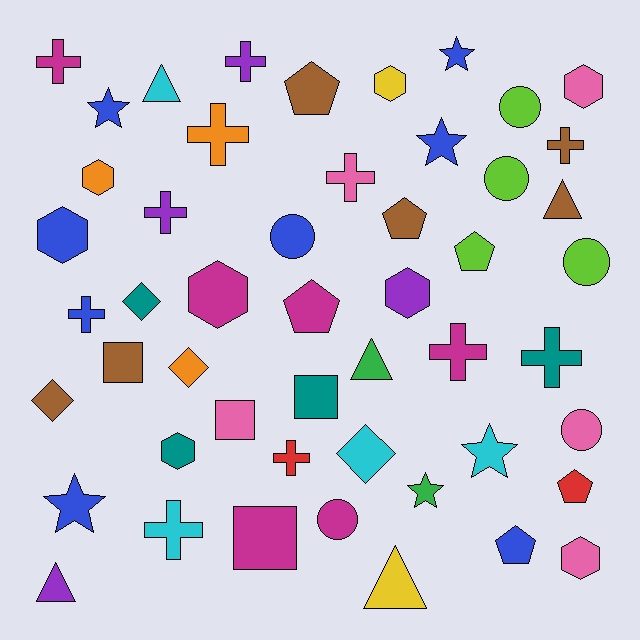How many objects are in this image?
There are 50 objects.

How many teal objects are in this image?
There are 4 teal objects.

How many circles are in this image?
There are 6 circles.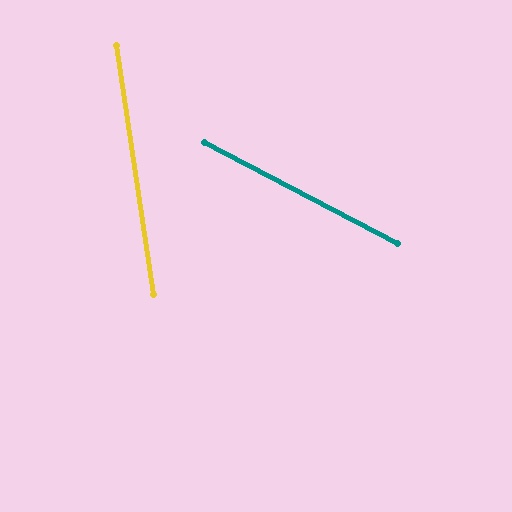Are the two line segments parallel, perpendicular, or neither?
Neither parallel nor perpendicular — they differ by about 54°.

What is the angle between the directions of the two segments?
Approximately 54 degrees.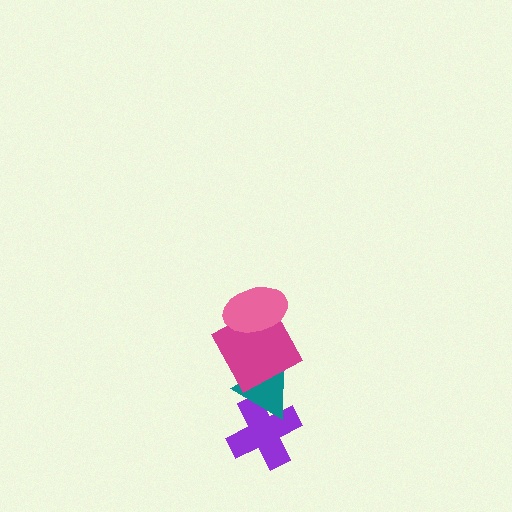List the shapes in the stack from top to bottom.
From top to bottom: the pink ellipse, the magenta square, the teal triangle, the purple cross.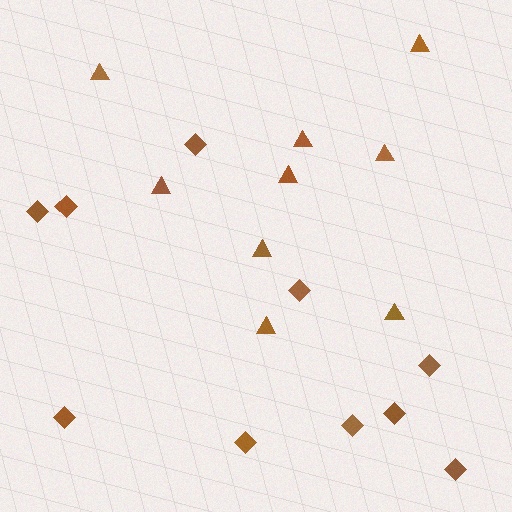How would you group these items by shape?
There are 2 groups: one group of triangles (9) and one group of diamonds (10).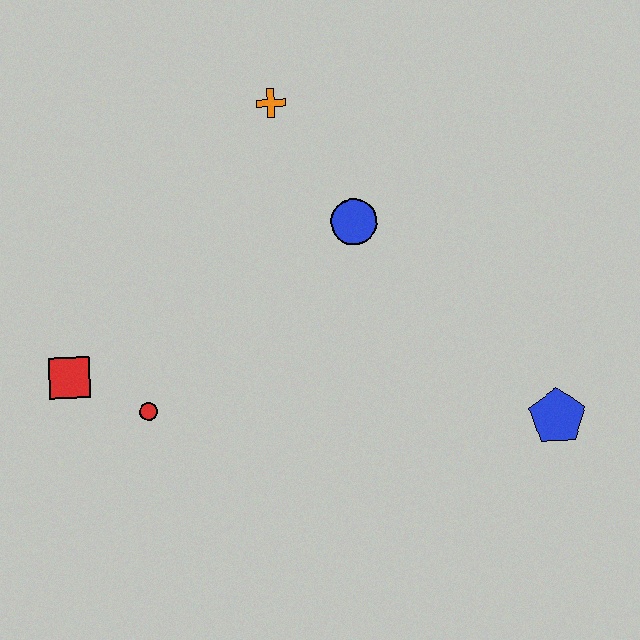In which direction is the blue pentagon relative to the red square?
The blue pentagon is to the right of the red square.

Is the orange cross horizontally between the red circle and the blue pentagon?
Yes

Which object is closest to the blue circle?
The orange cross is closest to the blue circle.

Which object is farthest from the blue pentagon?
The red square is farthest from the blue pentagon.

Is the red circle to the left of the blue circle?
Yes